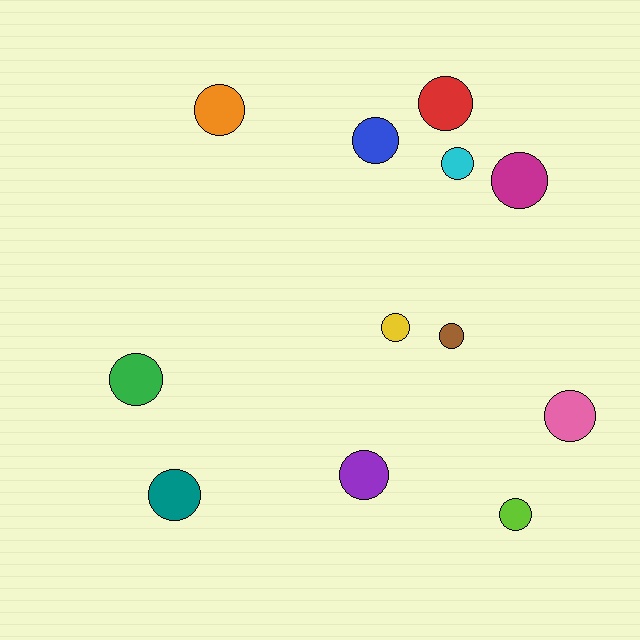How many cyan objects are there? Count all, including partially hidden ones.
There is 1 cyan object.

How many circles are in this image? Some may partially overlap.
There are 12 circles.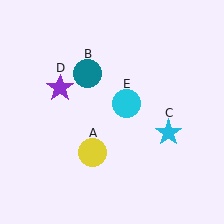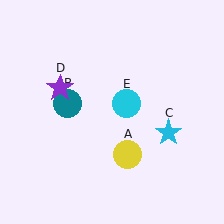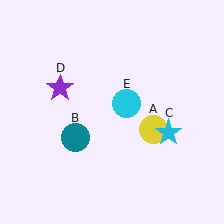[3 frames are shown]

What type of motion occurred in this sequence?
The yellow circle (object A), teal circle (object B) rotated counterclockwise around the center of the scene.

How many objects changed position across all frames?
2 objects changed position: yellow circle (object A), teal circle (object B).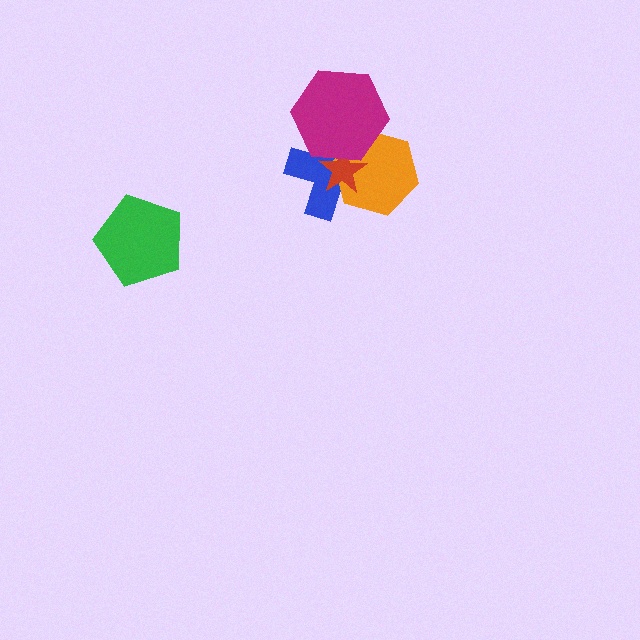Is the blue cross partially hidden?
Yes, it is partially covered by another shape.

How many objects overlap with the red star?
3 objects overlap with the red star.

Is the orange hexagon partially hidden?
Yes, it is partially covered by another shape.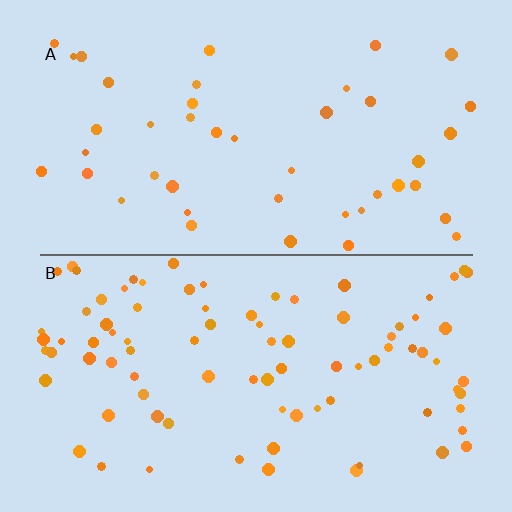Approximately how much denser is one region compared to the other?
Approximately 2.0× — region B over region A.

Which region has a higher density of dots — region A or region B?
B (the bottom).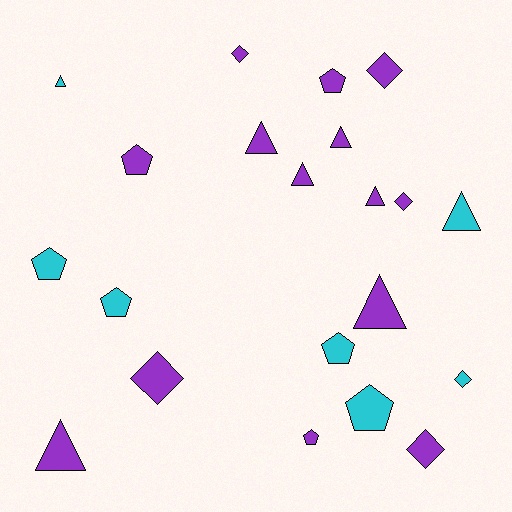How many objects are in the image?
There are 21 objects.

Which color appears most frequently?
Purple, with 14 objects.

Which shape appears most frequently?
Triangle, with 8 objects.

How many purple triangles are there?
There are 6 purple triangles.